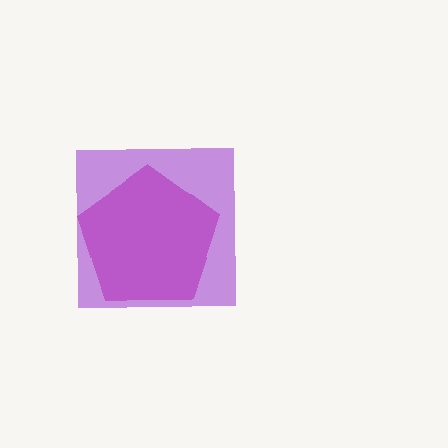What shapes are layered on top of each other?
The layered shapes are: a magenta pentagon, a purple square.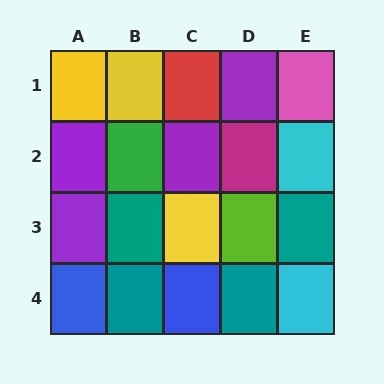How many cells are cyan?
2 cells are cyan.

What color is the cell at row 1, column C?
Red.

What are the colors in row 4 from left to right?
Blue, teal, blue, teal, cyan.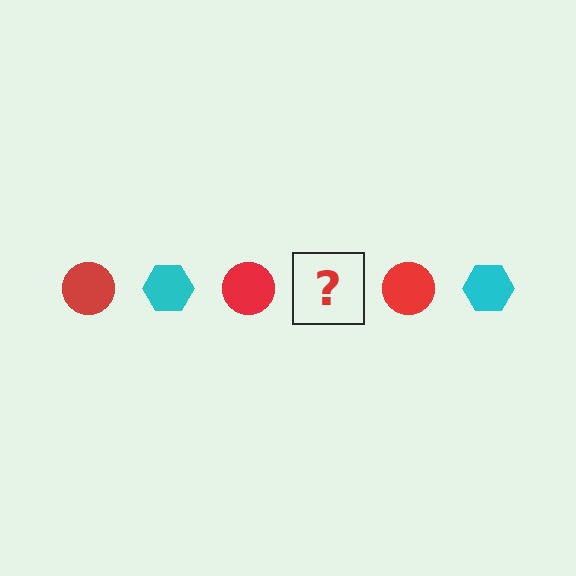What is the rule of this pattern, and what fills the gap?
The rule is that the pattern alternates between red circle and cyan hexagon. The gap should be filled with a cyan hexagon.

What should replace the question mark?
The question mark should be replaced with a cyan hexagon.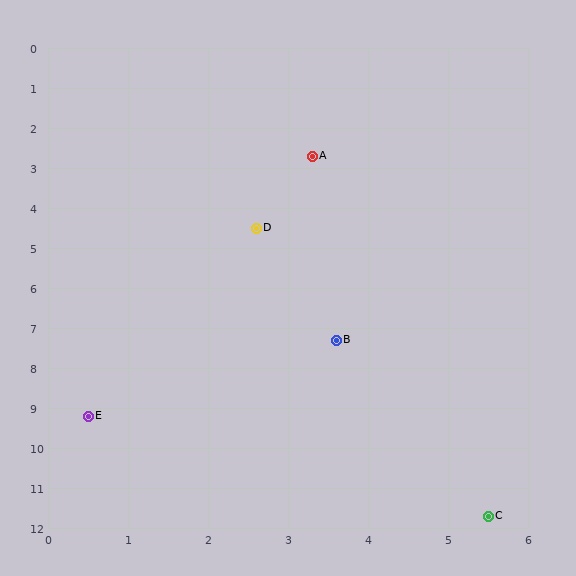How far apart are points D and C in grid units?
Points D and C are about 7.8 grid units apart.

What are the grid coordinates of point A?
Point A is at approximately (3.3, 2.7).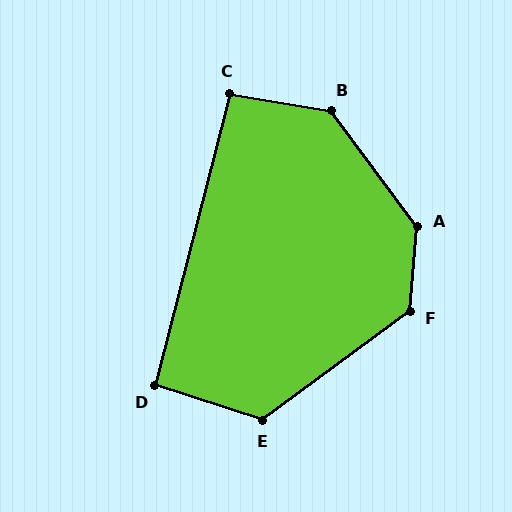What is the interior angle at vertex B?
Approximately 136 degrees (obtuse).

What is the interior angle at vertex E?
Approximately 126 degrees (obtuse).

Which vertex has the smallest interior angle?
D, at approximately 93 degrees.